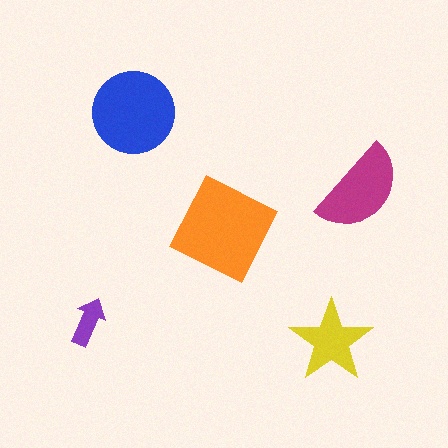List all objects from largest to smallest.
The orange diamond, the blue circle, the magenta semicircle, the yellow star, the purple arrow.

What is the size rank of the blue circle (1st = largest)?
2nd.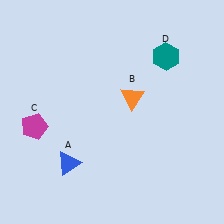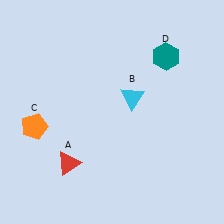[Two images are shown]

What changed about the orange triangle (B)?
In Image 1, B is orange. In Image 2, it changed to cyan.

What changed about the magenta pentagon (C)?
In Image 1, C is magenta. In Image 2, it changed to orange.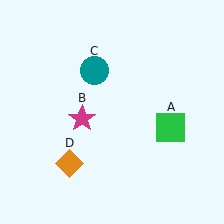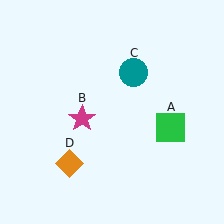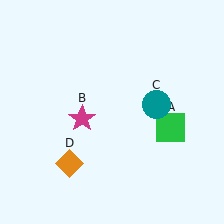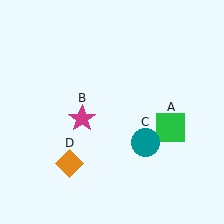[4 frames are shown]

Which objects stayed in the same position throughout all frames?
Green square (object A) and magenta star (object B) and orange diamond (object D) remained stationary.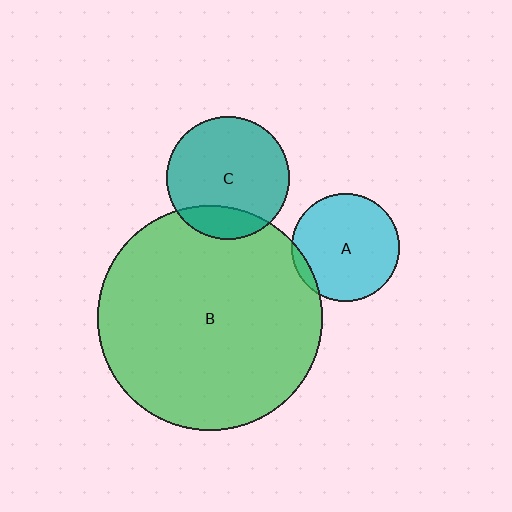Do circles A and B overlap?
Yes.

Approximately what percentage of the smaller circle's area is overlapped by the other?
Approximately 5%.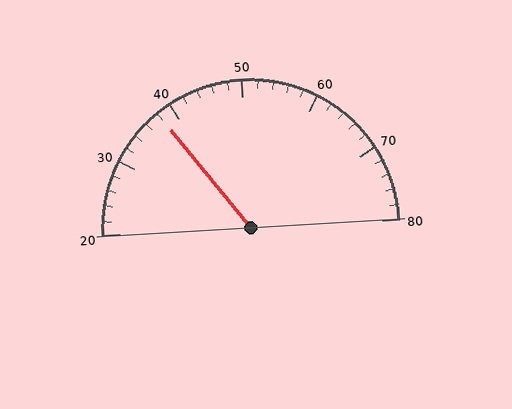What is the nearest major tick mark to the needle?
The nearest major tick mark is 40.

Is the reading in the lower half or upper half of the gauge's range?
The reading is in the lower half of the range (20 to 80).